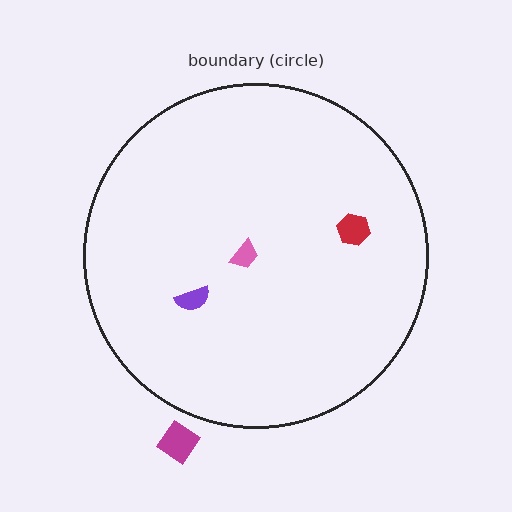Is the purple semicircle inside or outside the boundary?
Inside.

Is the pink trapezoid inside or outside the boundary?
Inside.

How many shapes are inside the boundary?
3 inside, 1 outside.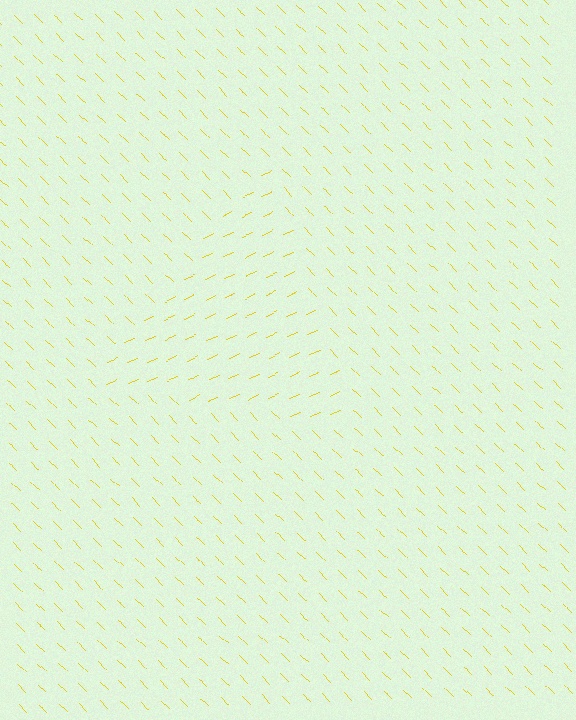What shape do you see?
I see a triangle.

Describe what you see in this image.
The image is filled with small yellow line segments. A triangle region in the image has lines oriented differently from the surrounding lines, creating a visible texture boundary.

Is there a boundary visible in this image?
Yes, there is a texture boundary formed by a change in line orientation.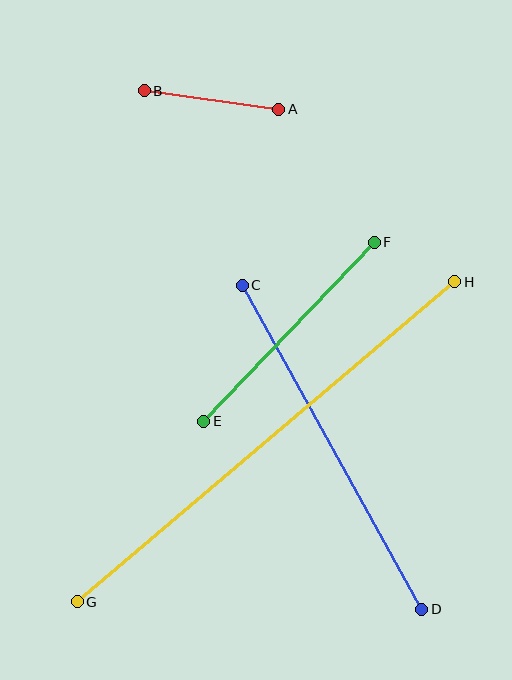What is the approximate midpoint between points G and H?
The midpoint is at approximately (266, 442) pixels.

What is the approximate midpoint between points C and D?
The midpoint is at approximately (332, 447) pixels.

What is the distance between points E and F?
The distance is approximately 247 pixels.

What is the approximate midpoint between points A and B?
The midpoint is at approximately (212, 100) pixels.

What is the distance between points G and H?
The distance is approximately 495 pixels.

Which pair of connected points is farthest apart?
Points G and H are farthest apart.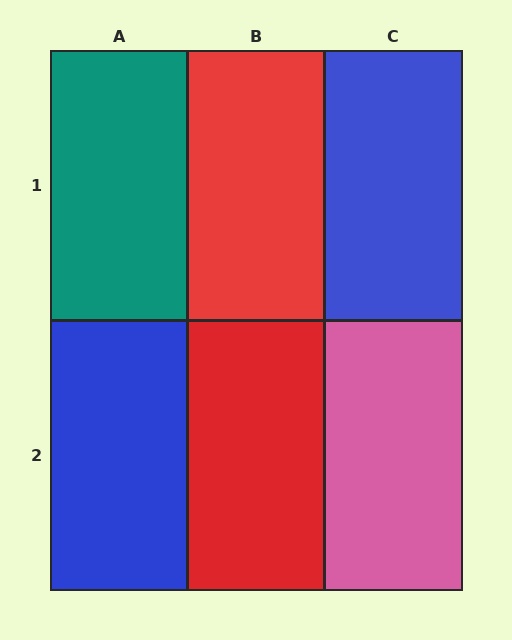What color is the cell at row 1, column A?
Teal.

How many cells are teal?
1 cell is teal.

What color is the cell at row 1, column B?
Red.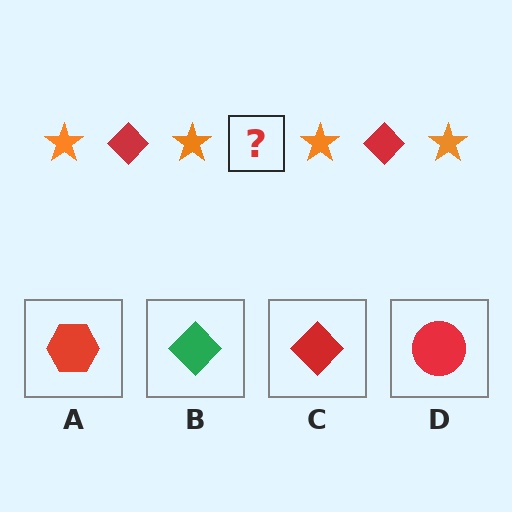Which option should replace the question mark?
Option C.